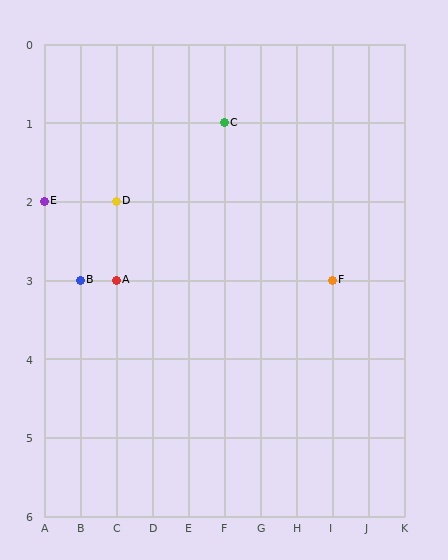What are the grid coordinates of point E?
Point E is at grid coordinates (A, 2).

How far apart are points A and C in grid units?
Points A and C are 3 columns and 2 rows apart (about 3.6 grid units diagonally).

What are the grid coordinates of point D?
Point D is at grid coordinates (C, 2).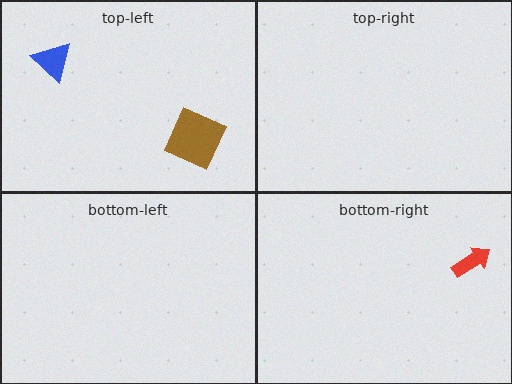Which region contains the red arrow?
The bottom-right region.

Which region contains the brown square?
The top-left region.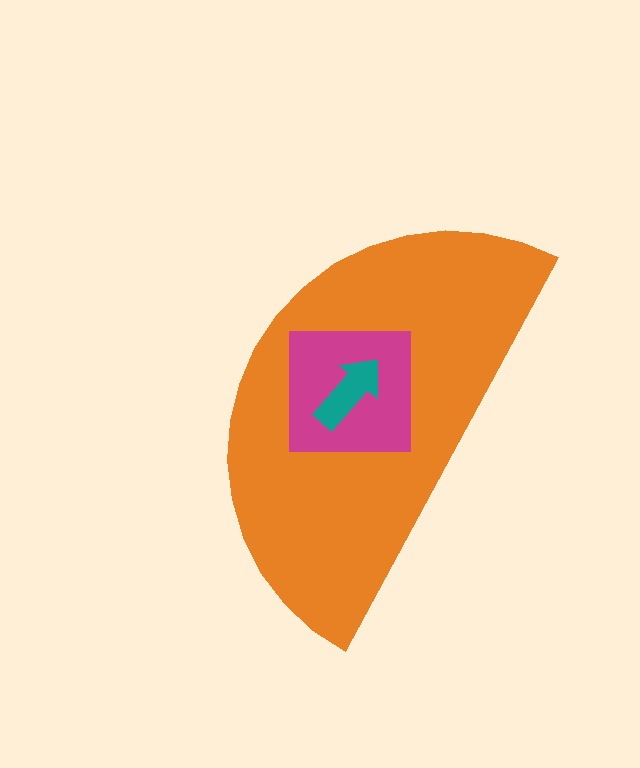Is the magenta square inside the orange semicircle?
Yes.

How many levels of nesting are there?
3.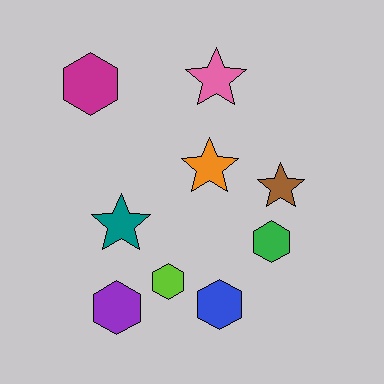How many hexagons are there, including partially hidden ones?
There are 5 hexagons.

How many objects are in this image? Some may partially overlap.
There are 9 objects.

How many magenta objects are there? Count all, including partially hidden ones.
There is 1 magenta object.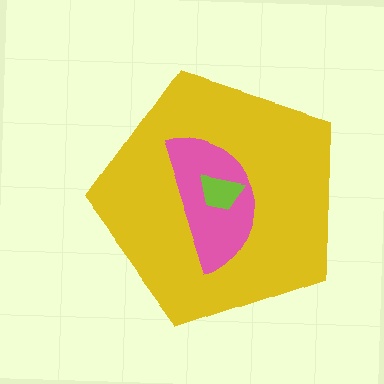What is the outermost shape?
The yellow pentagon.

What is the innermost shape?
The lime trapezoid.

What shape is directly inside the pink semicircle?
The lime trapezoid.